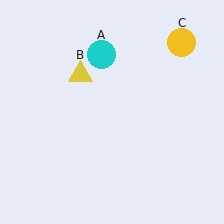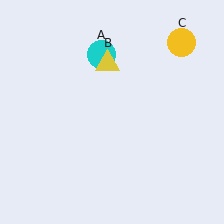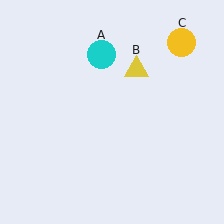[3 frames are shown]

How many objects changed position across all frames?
1 object changed position: yellow triangle (object B).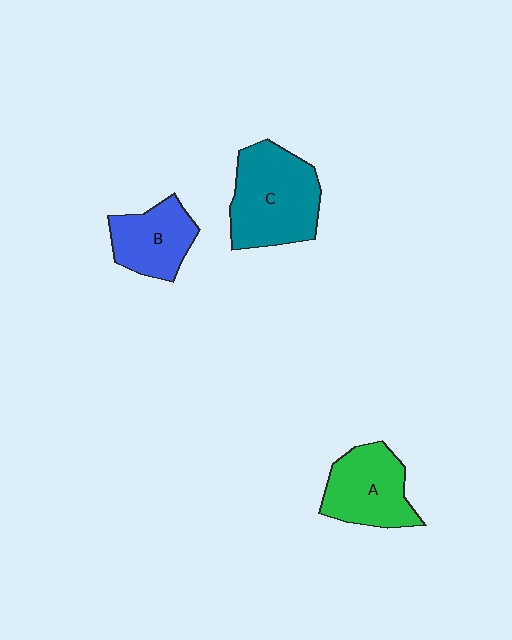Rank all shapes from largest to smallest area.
From largest to smallest: C (teal), A (green), B (blue).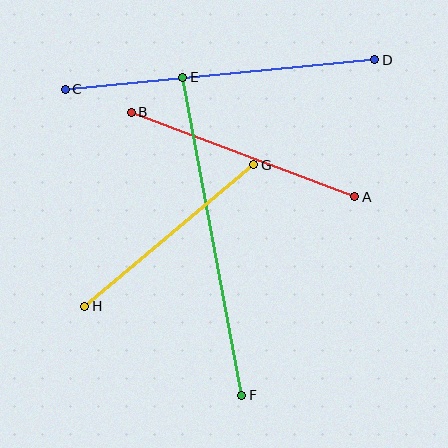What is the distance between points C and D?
The distance is approximately 311 pixels.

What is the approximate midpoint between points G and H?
The midpoint is at approximately (169, 235) pixels.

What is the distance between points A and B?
The distance is approximately 239 pixels.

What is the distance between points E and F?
The distance is approximately 324 pixels.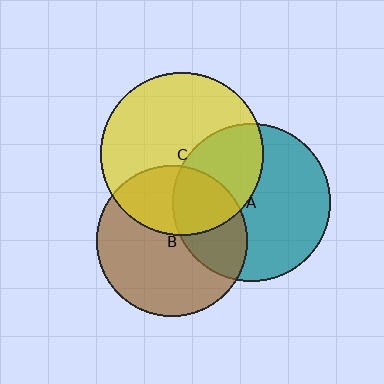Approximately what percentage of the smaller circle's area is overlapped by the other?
Approximately 35%.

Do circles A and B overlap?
Yes.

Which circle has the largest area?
Circle C (yellow).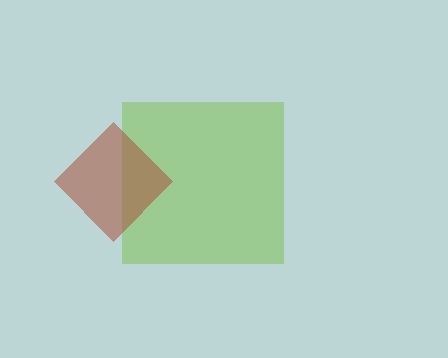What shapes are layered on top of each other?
The layered shapes are: a lime square, a brown diamond.